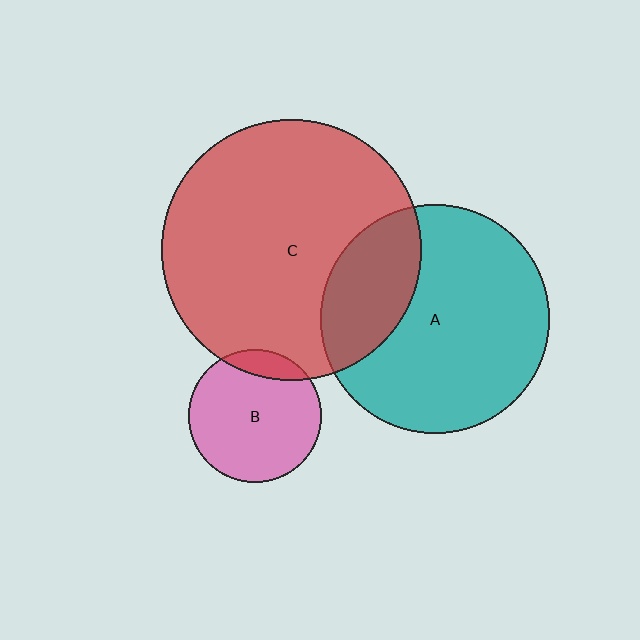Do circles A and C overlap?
Yes.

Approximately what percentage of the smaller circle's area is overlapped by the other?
Approximately 25%.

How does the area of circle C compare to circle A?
Approximately 1.3 times.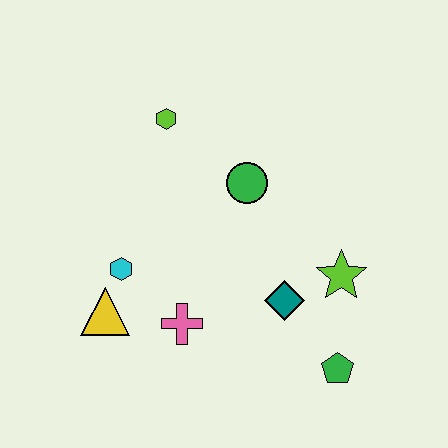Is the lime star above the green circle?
No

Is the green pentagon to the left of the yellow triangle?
No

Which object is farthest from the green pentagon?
The lime hexagon is farthest from the green pentagon.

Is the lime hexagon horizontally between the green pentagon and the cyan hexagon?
Yes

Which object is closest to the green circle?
The lime hexagon is closest to the green circle.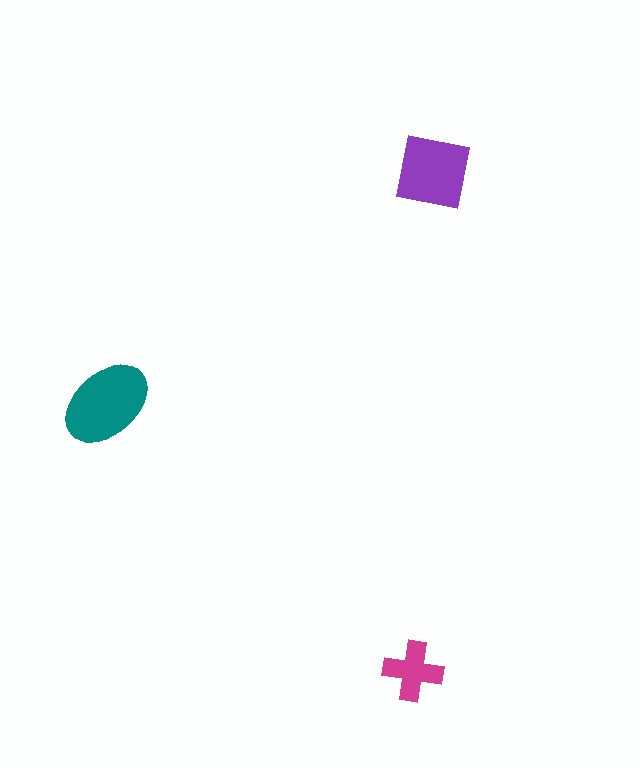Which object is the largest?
The teal ellipse.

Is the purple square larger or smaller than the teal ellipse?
Smaller.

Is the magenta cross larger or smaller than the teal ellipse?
Smaller.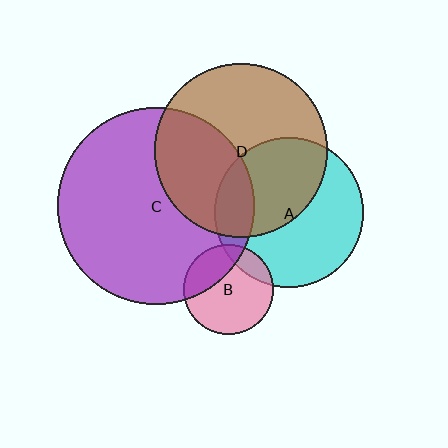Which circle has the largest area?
Circle C (purple).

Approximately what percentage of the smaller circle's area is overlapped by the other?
Approximately 40%.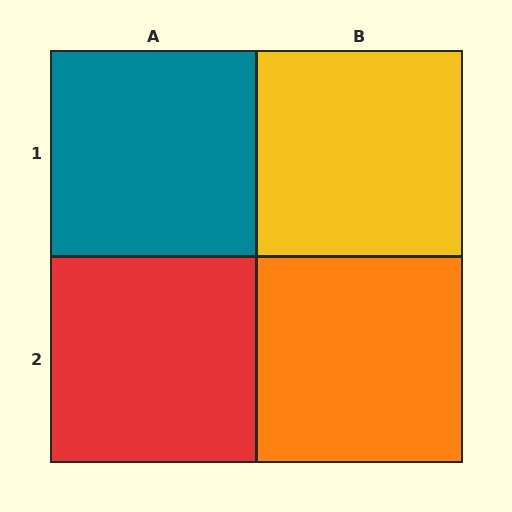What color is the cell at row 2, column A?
Red.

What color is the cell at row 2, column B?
Orange.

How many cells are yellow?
1 cell is yellow.